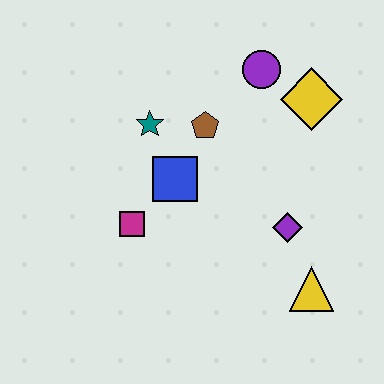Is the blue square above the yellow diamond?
No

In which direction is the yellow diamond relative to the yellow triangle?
The yellow diamond is above the yellow triangle.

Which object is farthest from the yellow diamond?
The magenta square is farthest from the yellow diamond.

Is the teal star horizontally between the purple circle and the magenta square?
Yes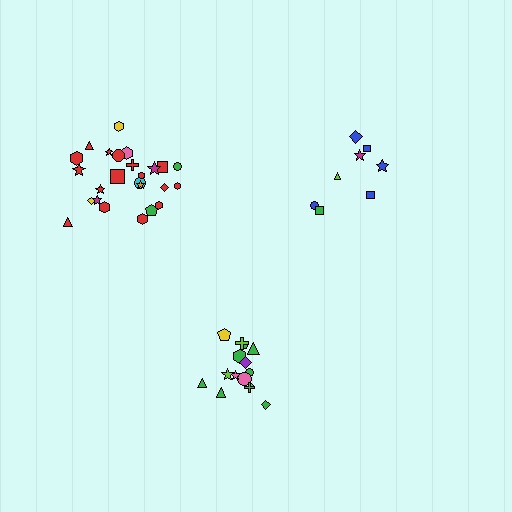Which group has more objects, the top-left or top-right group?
The top-left group.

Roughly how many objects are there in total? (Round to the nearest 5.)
Roughly 50 objects in total.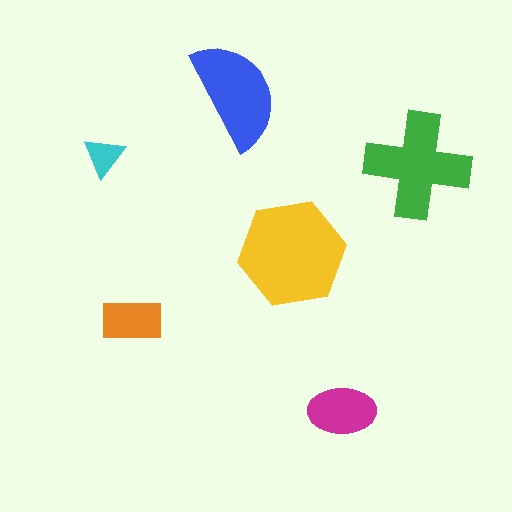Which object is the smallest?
The cyan triangle.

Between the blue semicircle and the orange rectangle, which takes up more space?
The blue semicircle.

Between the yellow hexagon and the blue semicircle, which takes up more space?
The yellow hexagon.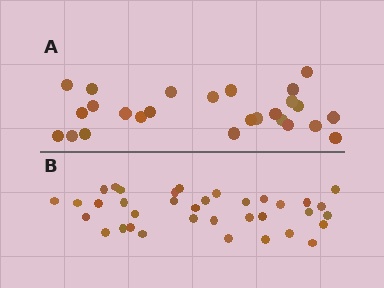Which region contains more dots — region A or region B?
Region B (the bottom region) has more dots.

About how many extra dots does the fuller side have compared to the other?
Region B has roughly 10 or so more dots than region A.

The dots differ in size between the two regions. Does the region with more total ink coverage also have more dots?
No. Region A has more total ink coverage because its dots are larger, but region B actually contains more individual dots. Total area can be misleading — the number of items is what matters here.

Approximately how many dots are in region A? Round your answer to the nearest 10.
About 30 dots. (The exact count is 26, which rounds to 30.)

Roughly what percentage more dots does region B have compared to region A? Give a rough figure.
About 40% more.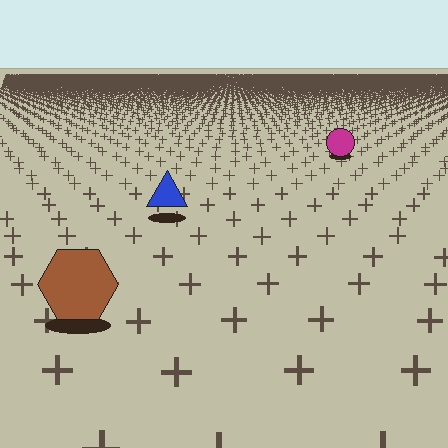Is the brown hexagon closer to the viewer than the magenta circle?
Yes. The brown hexagon is closer — you can tell from the texture gradient: the ground texture is coarser near it.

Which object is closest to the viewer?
The brown hexagon is closest. The texture marks near it are larger and more spread out.